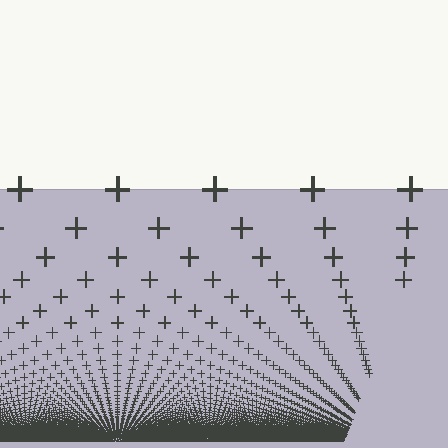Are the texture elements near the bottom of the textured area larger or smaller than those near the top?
Smaller. The gradient is inverted — elements near the bottom are smaller and denser.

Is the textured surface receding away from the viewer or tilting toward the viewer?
The surface appears to tilt toward the viewer. Texture elements get larger and sparser toward the top.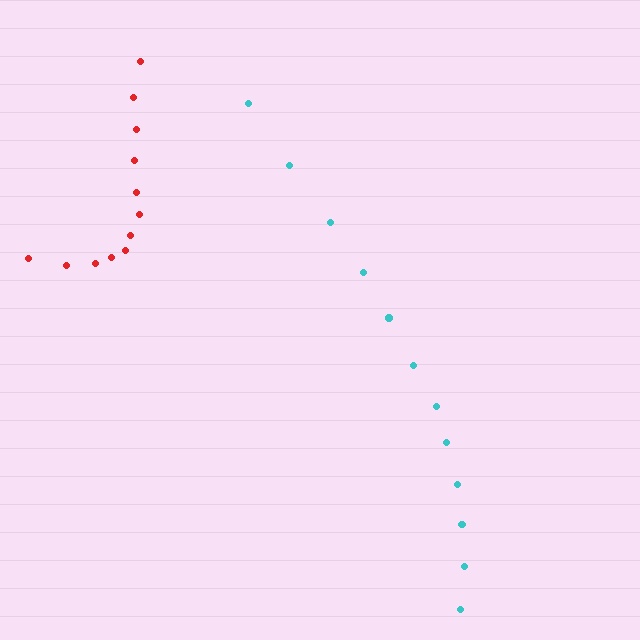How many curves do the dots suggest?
There are 2 distinct paths.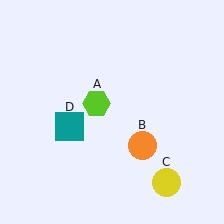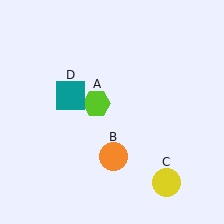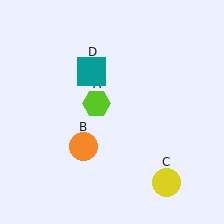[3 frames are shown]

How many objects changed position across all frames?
2 objects changed position: orange circle (object B), teal square (object D).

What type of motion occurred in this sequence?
The orange circle (object B), teal square (object D) rotated clockwise around the center of the scene.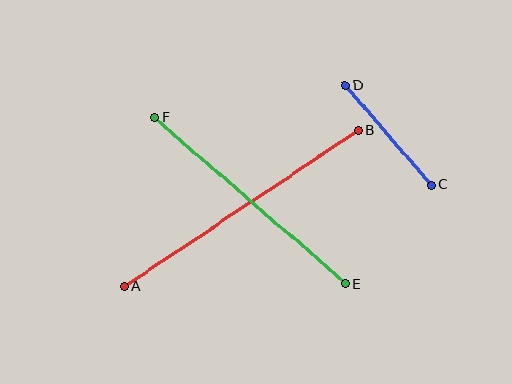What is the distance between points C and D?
The distance is approximately 132 pixels.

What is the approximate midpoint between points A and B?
The midpoint is at approximately (241, 208) pixels.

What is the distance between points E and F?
The distance is approximately 253 pixels.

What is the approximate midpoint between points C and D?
The midpoint is at approximately (388, 135) pixels.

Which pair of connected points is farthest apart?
Points A and B are farthest apart.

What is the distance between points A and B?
The distance is approximately 281 pixels.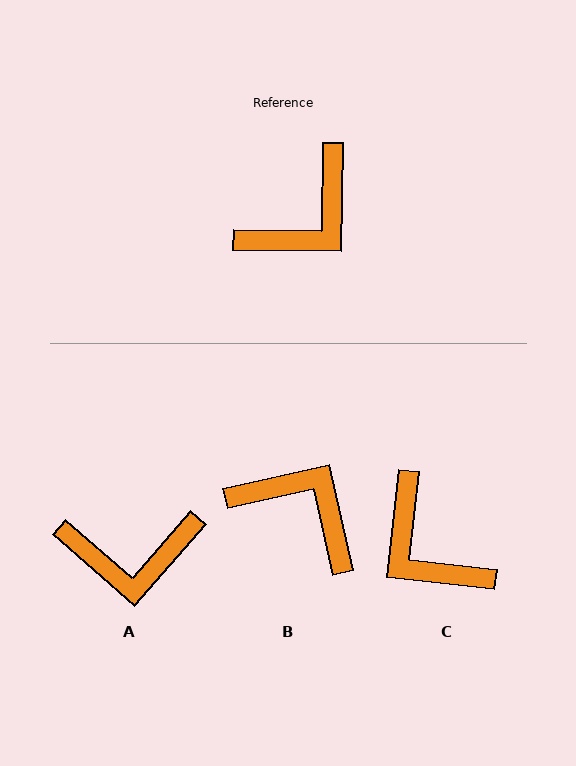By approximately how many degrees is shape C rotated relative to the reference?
Approximately 96 degrees clockwise.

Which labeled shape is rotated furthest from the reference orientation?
B, about 103 degrees away.